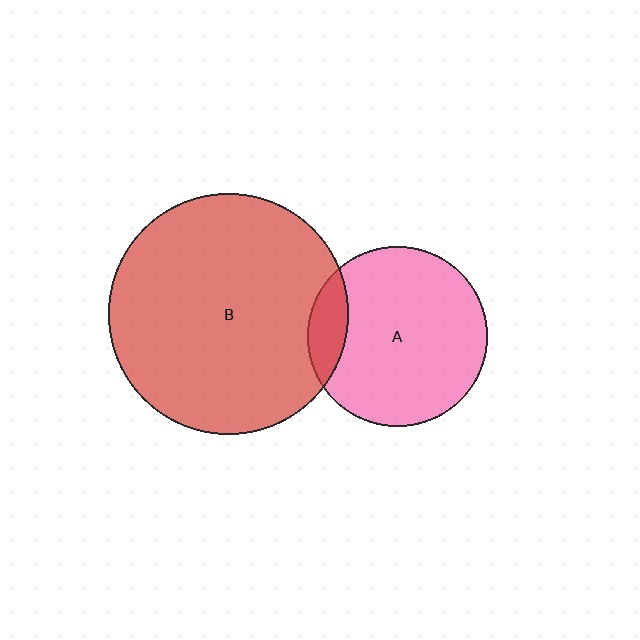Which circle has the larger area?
Circle B (red).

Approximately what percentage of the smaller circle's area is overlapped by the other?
Approximately 15%.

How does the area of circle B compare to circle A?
Approximately 1.8 times.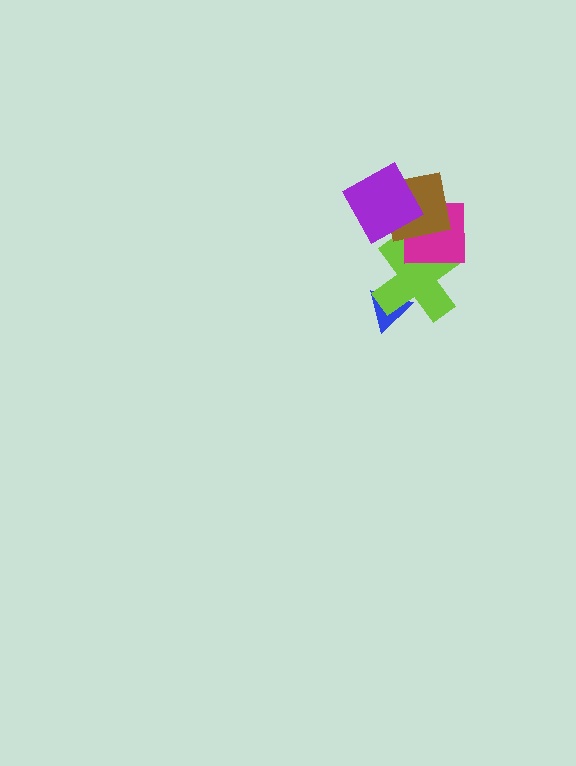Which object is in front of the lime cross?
The magenta square is in front of the lime cross.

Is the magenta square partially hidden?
Yes, it is partially covered by another shape.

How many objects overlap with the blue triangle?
1 object overlaps with the blue triangle.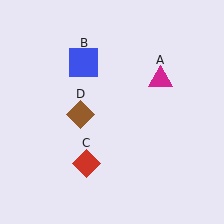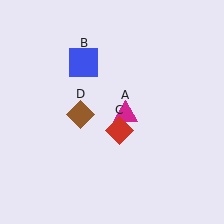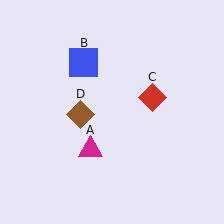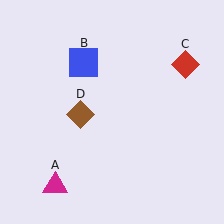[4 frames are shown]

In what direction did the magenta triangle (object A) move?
The magenta triangle (object A) moved down and to the left.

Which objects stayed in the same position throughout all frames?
Blue square (object B) and brown diamond (object D) remained stationary.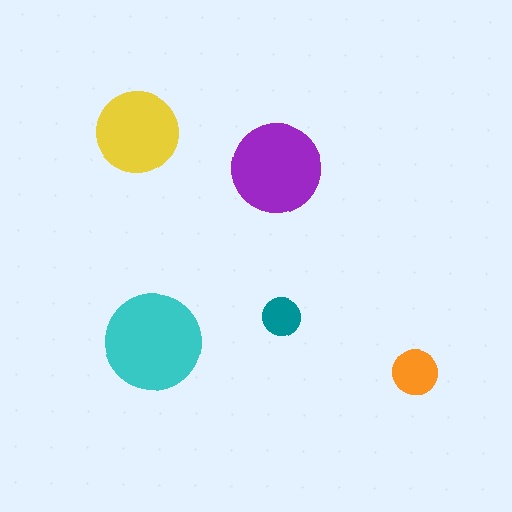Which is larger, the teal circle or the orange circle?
The orange one.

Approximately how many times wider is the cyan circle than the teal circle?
About 2.5 times wider.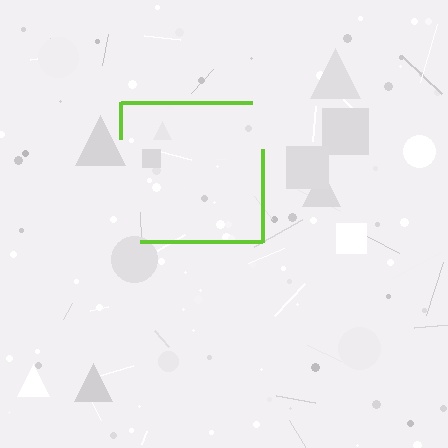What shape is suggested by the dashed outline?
The dashed outline suggests a square.